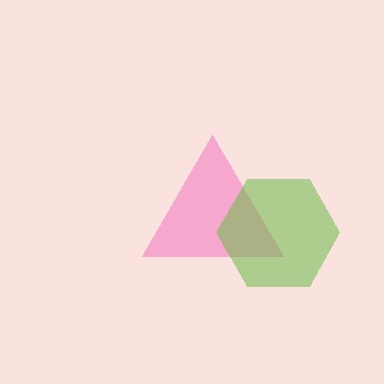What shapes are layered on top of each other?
The layered shapes are: a pink triangle, a lime hexagon.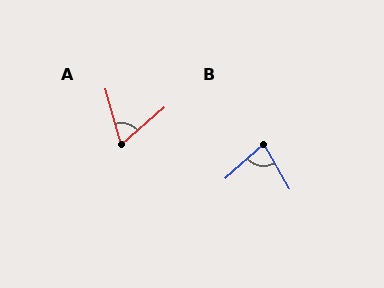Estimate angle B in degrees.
Approximately 79 degrees.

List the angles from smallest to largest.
A (66°), B (79°).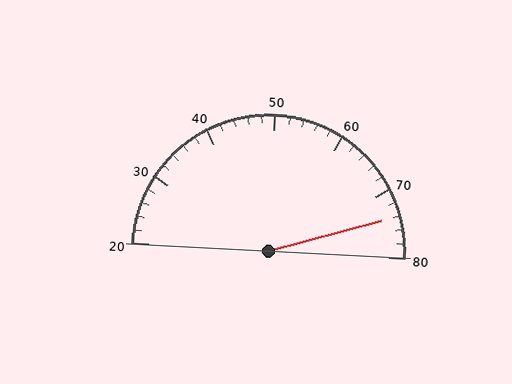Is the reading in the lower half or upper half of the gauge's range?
The reading is in the upper half of the range (20 to 80).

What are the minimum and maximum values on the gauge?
The gauge ranges from 20 to 80.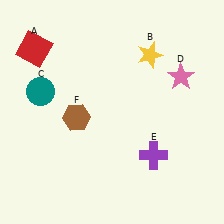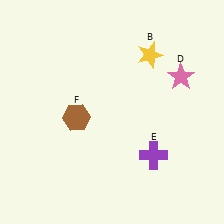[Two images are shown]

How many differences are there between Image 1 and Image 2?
There are 2 differences between the two images.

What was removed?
The teal circle (C), the red square (A) were removed in Image 2.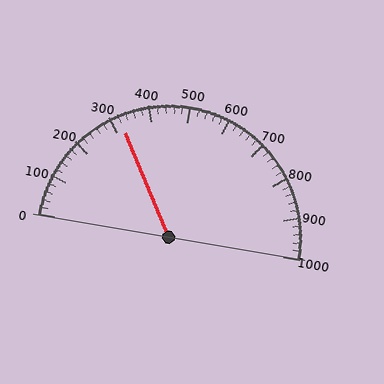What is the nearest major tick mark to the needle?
The nearest major tick mark is 300.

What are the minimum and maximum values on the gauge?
The gauge ranges from 0 to 1000.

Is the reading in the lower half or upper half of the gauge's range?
The reading is in the lower half of the range (0 to 1000).